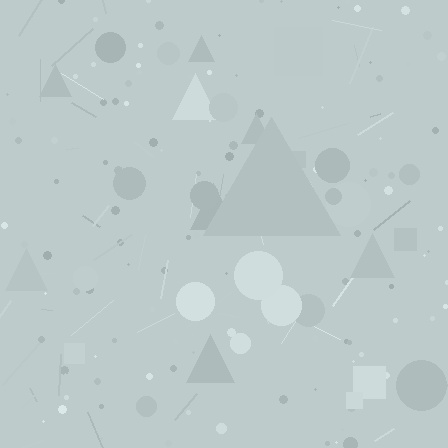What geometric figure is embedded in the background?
A triangle is embedded in the background.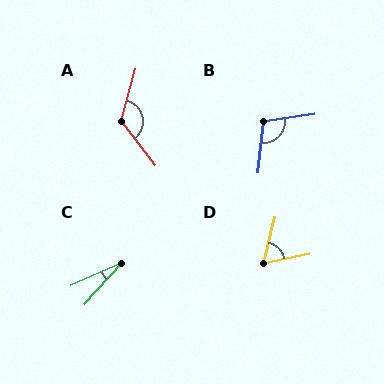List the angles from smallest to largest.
C (24°), D (65°), B (104°), A (127°).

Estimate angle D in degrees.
Approximately 65 degrees.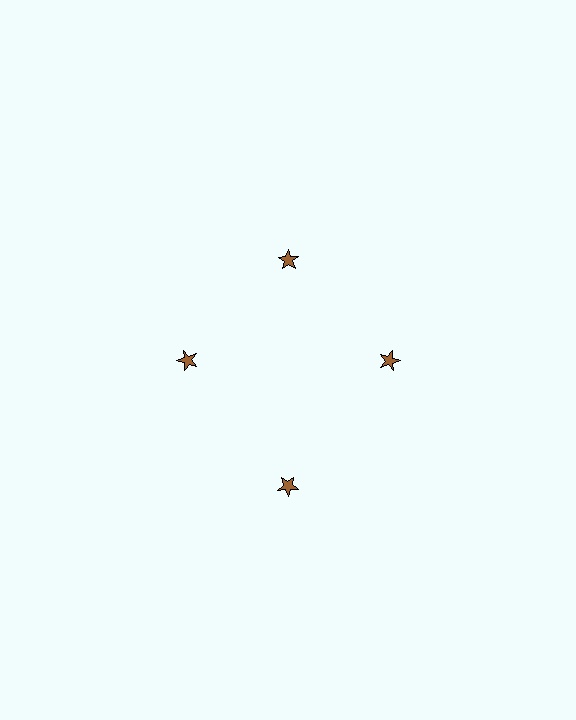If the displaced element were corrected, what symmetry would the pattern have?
It would have 4-fold rotational symmetry — the pattern would map onto itself every 90 degrees.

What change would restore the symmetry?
The symmetry would be restored by moving it inward, back onto the ring so that all 4 stars sit at equal angles and equal distance from the center.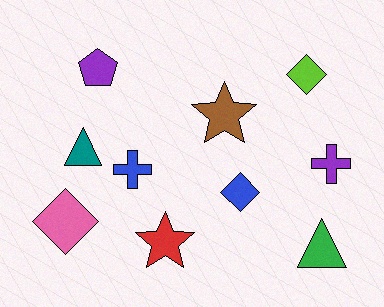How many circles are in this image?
There are no circles.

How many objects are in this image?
There are 10 objects.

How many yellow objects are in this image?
There are no yellow objects.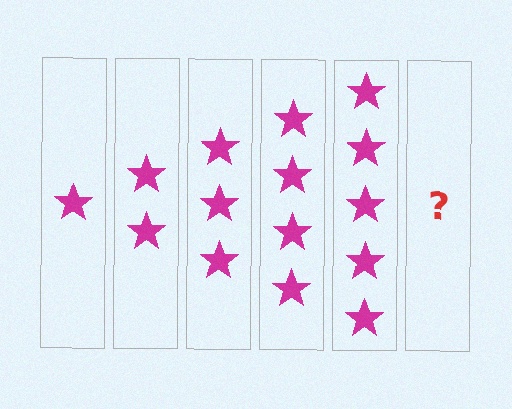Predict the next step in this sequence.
The next step is 6 stars.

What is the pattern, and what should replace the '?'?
The pattern is that each step adds one more star. The '?' should be 6 stars.